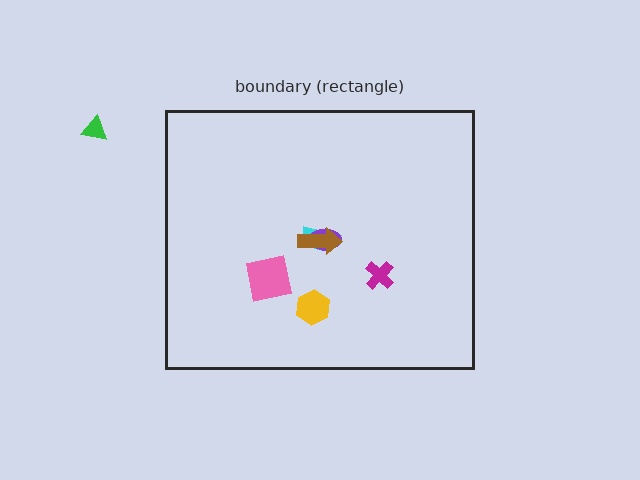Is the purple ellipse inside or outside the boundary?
Inside.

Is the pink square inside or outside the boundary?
Inside.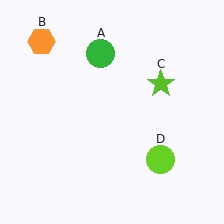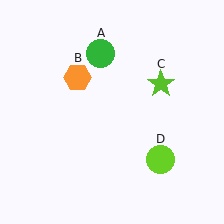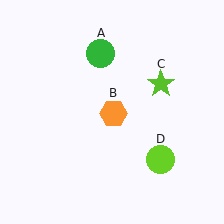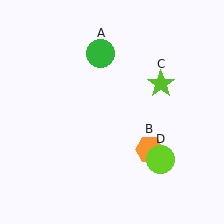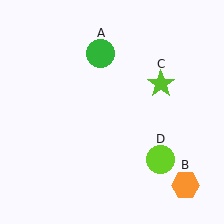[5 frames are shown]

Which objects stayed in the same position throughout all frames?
Green circle (object A) and lime star (object C) and lime circle (object D) remained stationary.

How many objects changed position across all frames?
1 object changed position: orange hexagon (object B).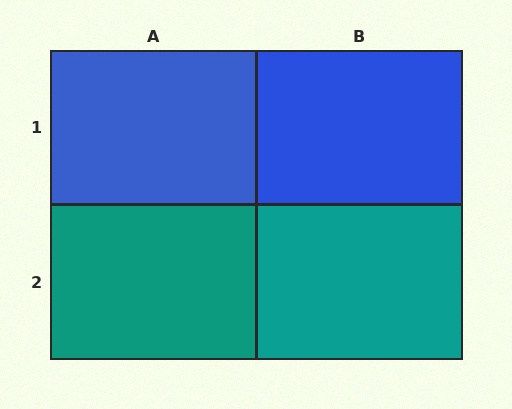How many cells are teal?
2 cells are teal.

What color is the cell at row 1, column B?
Blue.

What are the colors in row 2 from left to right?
Teal, teal.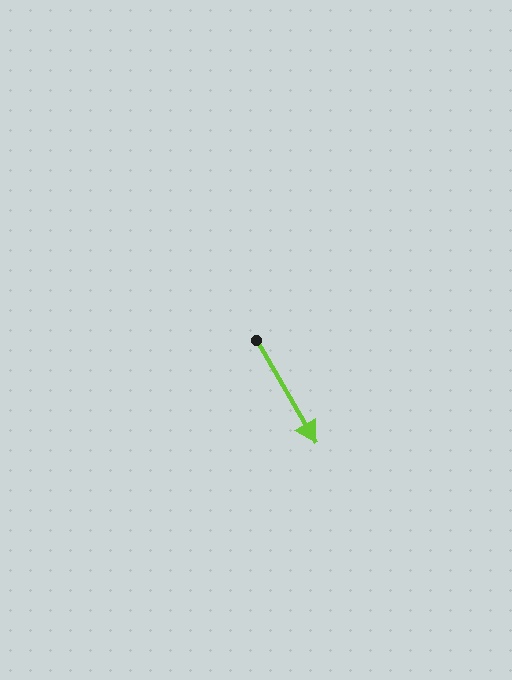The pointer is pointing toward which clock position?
Roughly 5 o'clock.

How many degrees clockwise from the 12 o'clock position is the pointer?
Approximately 150 degrees.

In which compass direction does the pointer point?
Southeast.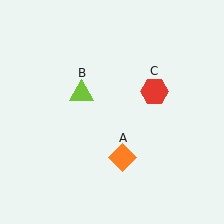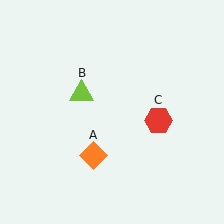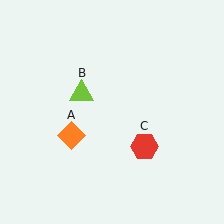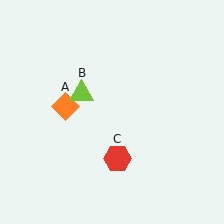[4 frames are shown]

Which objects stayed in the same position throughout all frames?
Lime triangle (object B) remained stationary.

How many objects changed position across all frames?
2 objects changed position: orange diamond (object A), red hexagon (object C).